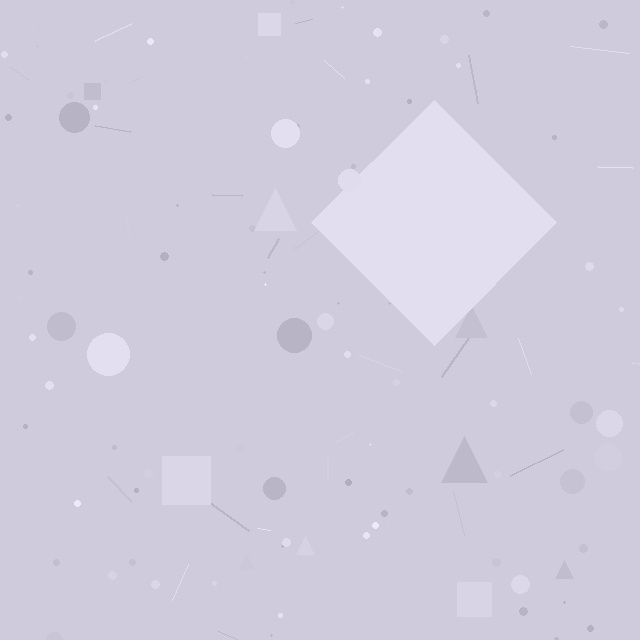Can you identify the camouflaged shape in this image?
The camouflaged shape is a diamond.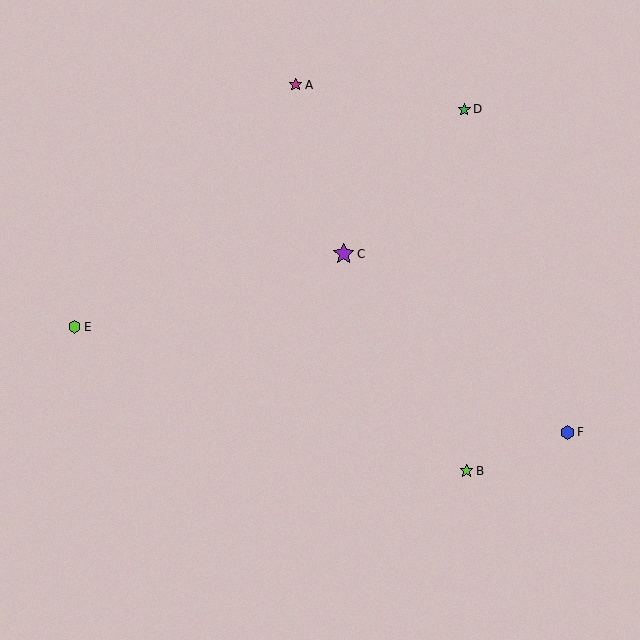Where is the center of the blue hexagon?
The center of the blue hexagon is at (568, 432).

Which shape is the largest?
The purple star (labeled C) is the largest.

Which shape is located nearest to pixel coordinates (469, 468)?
The lime star (labeled B) at (467, 471) is nearest to that location.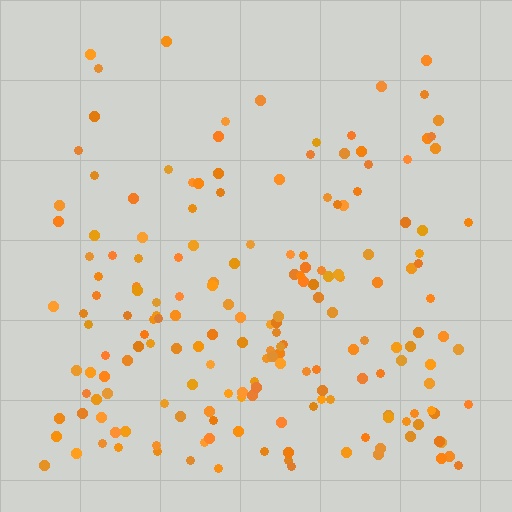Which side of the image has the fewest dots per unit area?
The top.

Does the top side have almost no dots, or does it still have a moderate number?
Still a moderate number, just noticeably fewer than the bottom.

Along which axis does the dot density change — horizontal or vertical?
Vertical.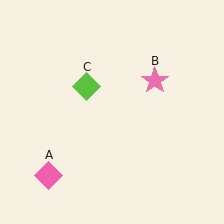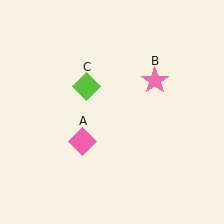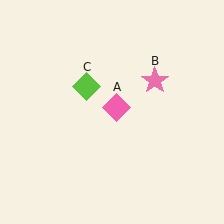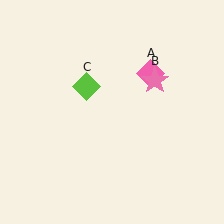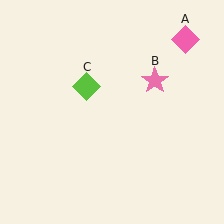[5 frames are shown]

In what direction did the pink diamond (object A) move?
The pink diamond (object A) moved up and to the right.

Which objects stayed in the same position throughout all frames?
Pink star (object B) and lime diamond (object C) remained stationary.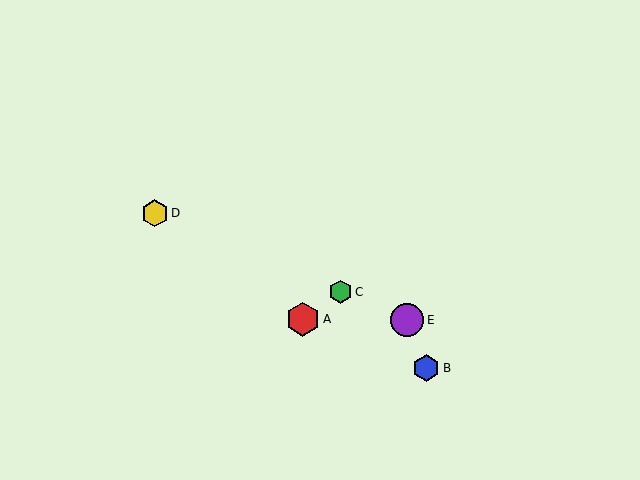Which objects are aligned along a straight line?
Objects C, D, E are aligned along a straight line.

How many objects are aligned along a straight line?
3 objects (C, D, E) are aligned along a straight line.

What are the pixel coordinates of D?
Object D is at (155, 213).